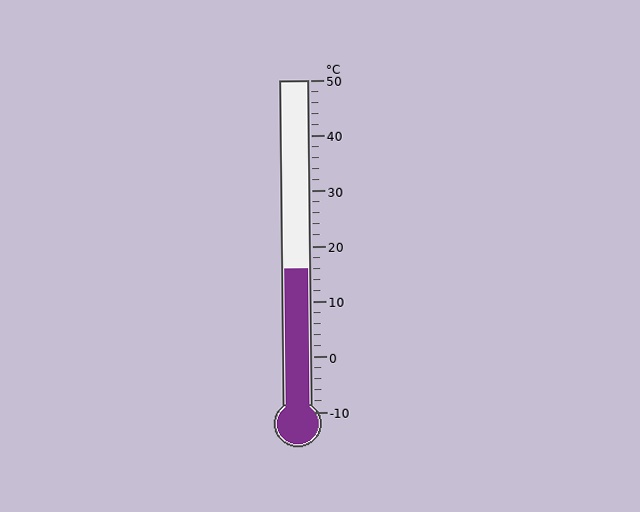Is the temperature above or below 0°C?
The temperature is above 0°C.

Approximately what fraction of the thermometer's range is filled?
The thermometer is filled to approximately 45% of its range.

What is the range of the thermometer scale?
The thermometer scale ranges from -10°C to 50°C.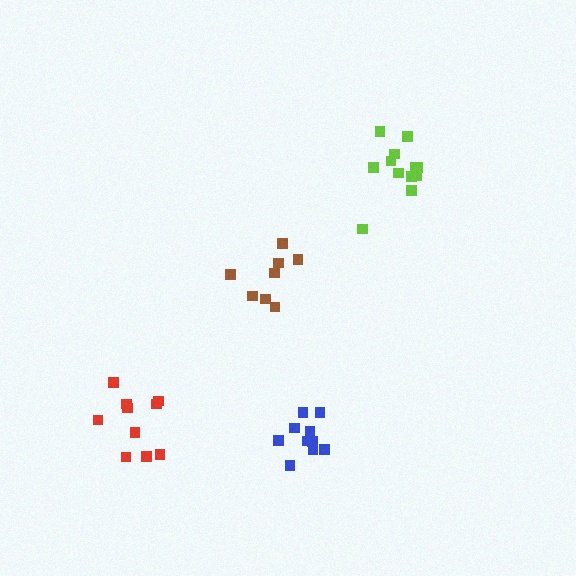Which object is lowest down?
The blue cluster is bottommost.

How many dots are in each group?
Group 1: 10 dots, Group 2: 8 dots, Group 3: 12 dots, Group 4: 10 dots (40 total).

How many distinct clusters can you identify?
There are 4 distinct clusters.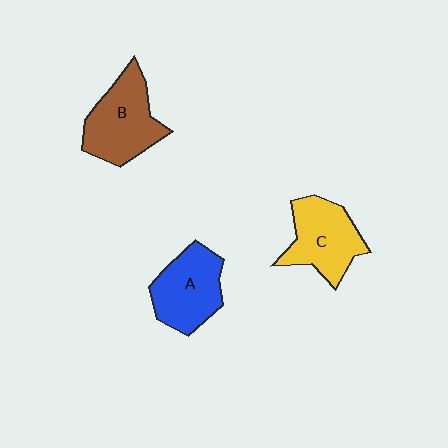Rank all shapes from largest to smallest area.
From largest to smallest: B (brown), C (yellow), A (blue).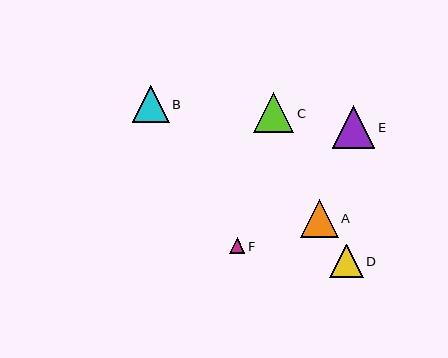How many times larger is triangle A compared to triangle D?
Triangle A is approximately 1.1 times the size of triangle D.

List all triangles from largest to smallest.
From largest to smallest: E, C, A, B, D, F.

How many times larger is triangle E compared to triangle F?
Triangle E is approximately 2.7 times the size of triangle F.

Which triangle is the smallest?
Triangle F is the smallest with a size of approximately 16 pixels.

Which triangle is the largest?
Triangle E is the largest with a size of approximately 42 pixels.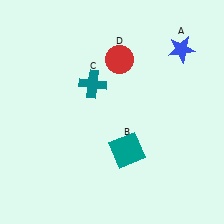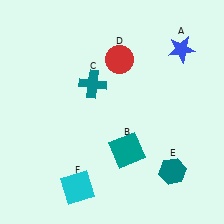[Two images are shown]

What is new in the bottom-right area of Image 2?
A teal hexagon (E) was added in the bottom-right area of Image 2.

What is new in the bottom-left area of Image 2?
A cyan square (F) was added in the bottom-left area of Image 2.